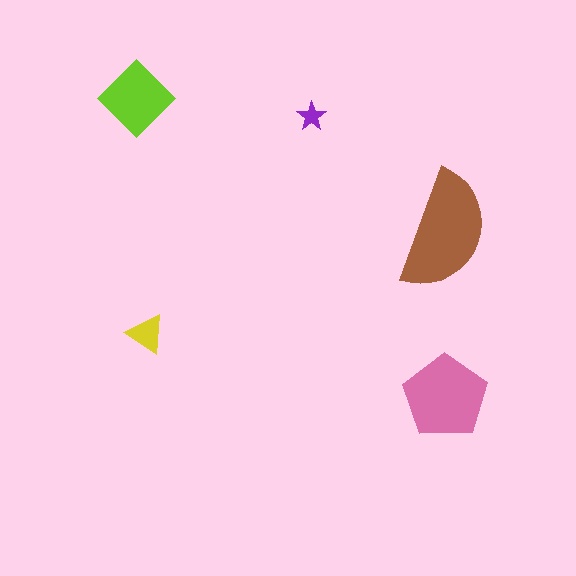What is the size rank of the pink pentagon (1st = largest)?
2nd.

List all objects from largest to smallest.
The brown semicircle, the pink pentagon, the lime diamond, the yellow triangle, the purple star.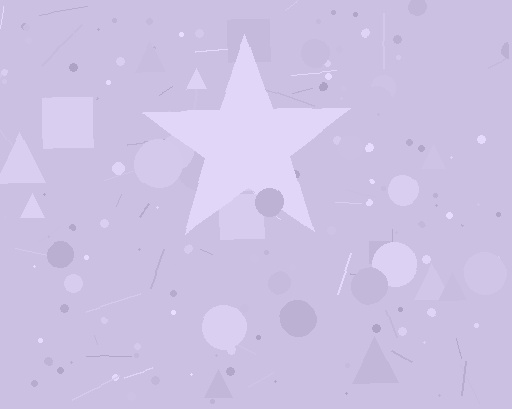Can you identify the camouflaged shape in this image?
The camouflaged shape is a star.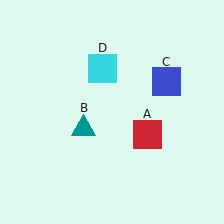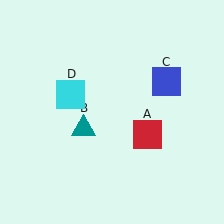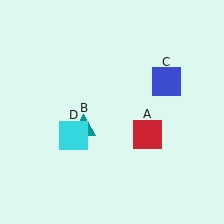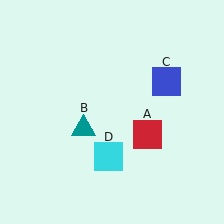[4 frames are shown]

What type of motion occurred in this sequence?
The cyan square (object D) rotated counterclockwise around the center of the scene.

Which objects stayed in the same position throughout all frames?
Red square (object A) and teal triangle (object B) and blue square (object C) remained stationary.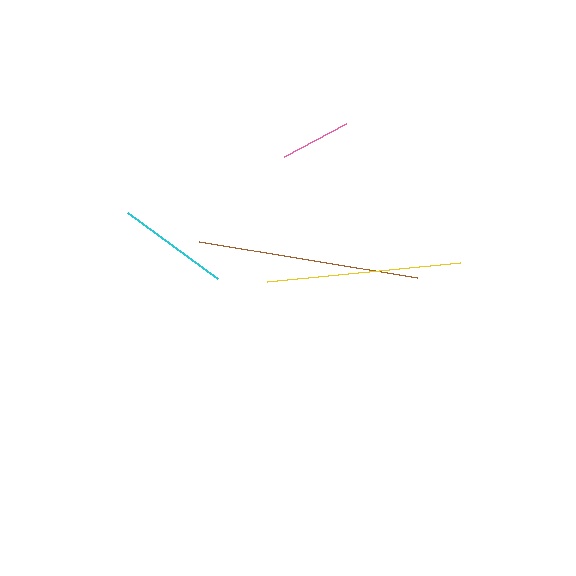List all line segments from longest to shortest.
From longest to shortest: brown, yellow, cyan, pink.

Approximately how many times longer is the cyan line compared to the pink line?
The cyan line is approximately 1.6 times the length of the pink line.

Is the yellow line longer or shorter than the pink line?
The yellow line is longer than the pink line.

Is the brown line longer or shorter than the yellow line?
The brown line is longer than the yellow line.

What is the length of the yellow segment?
The yellow segment is approximately 194 pixels long.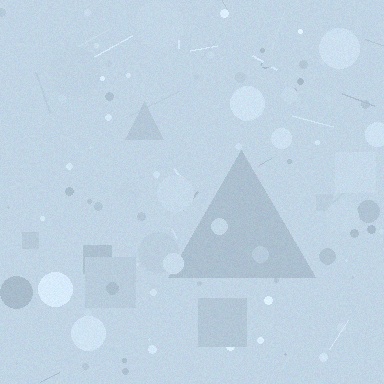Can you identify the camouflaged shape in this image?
The camouflaged shape is a triangle.